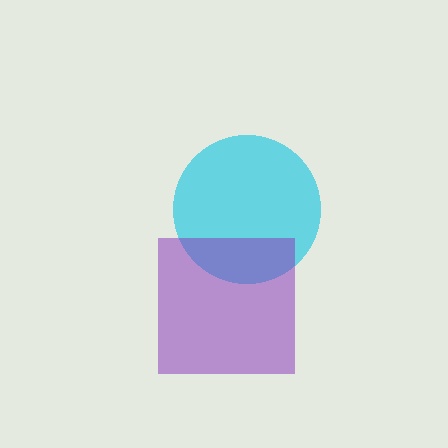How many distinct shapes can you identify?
There are 2 distinct shapes: a cyan circle, a purple square.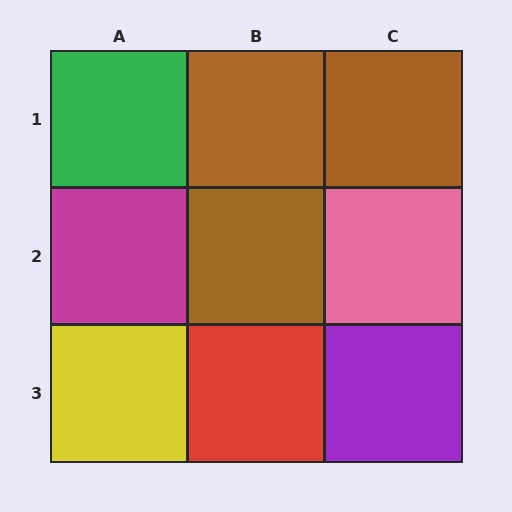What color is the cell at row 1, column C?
Brown.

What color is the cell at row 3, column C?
Purple.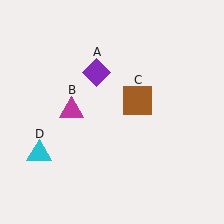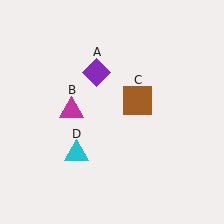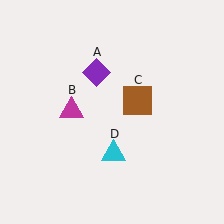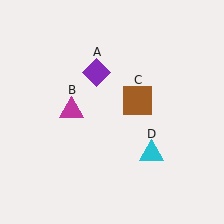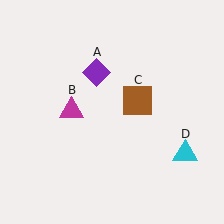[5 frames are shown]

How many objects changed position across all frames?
1 object changed position: cyan triangle (object D).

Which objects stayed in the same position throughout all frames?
Purple diamond (object A) and magenta triangle (object B) and brown square (object C) remained stationary.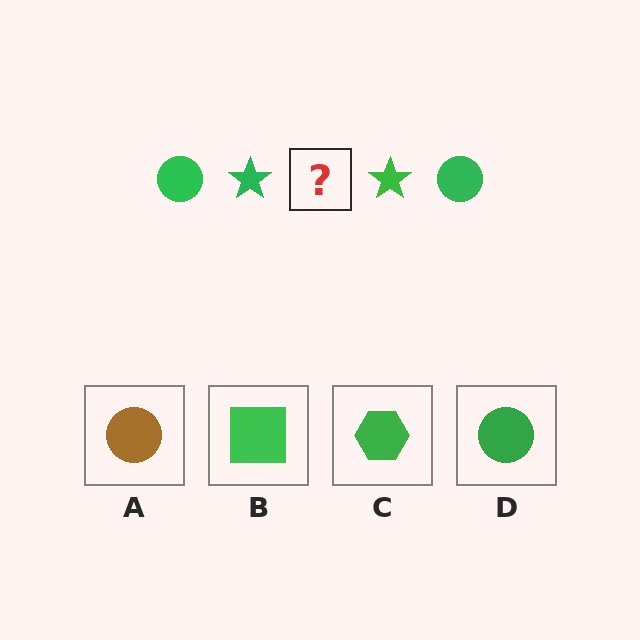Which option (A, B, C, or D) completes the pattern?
D.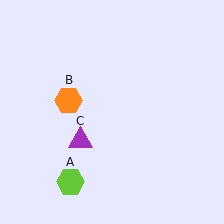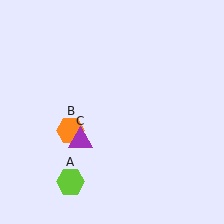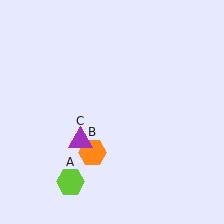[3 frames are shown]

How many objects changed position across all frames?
1 object changed position: orange hexagon (object B).